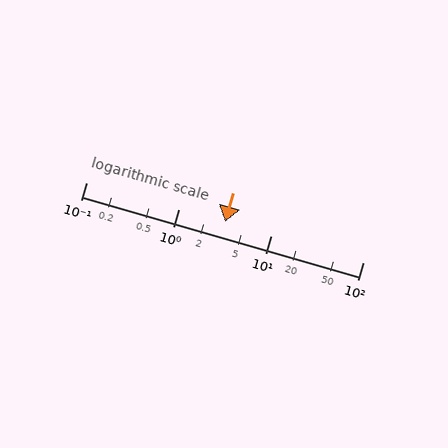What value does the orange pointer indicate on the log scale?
The pointer indicates approximately 3.2.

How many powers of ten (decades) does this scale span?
The scale spans 3 decades, from 0.1 to 100.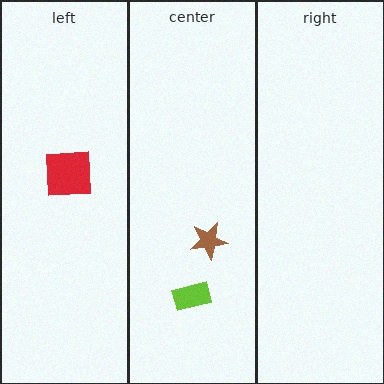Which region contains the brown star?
The center region.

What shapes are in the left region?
The red square.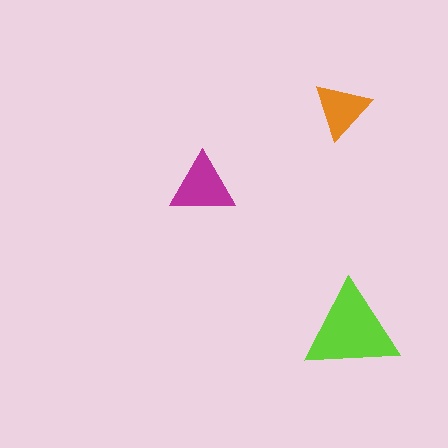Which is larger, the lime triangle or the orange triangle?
The lime one.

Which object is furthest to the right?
The lime triangle is rightmost.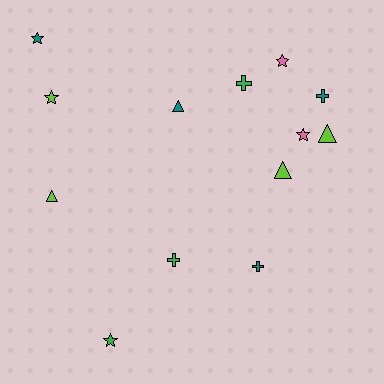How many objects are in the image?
There are 13 objects.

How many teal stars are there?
There is 1 teal star.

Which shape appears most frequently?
Star, with 5 objects.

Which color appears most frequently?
Teal, with 4 objects.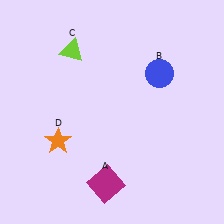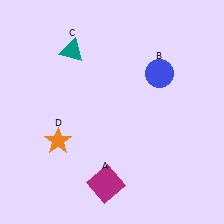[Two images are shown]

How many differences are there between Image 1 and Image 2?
There is 1 difference between the two images.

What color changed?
The triangle (C) changed from lime in Image 1 to teal in Image 2.